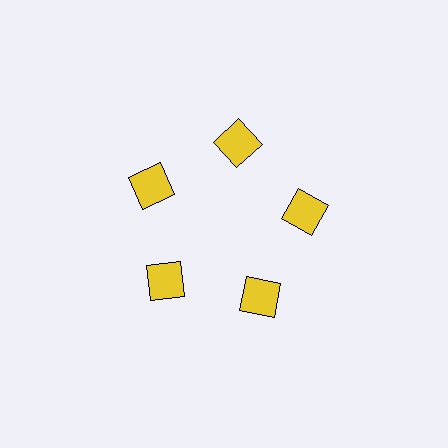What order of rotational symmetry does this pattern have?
This pattern has 5-fold rotational symmetry.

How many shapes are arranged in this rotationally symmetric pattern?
There are 5 shapes, arranged in 5 groups of 1.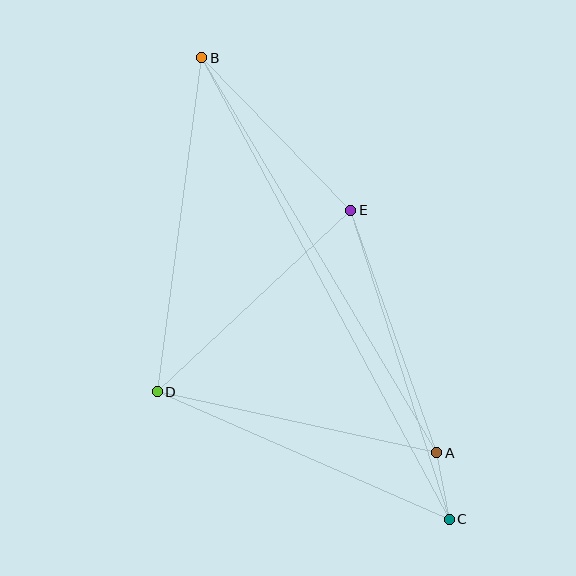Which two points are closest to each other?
Points A and C are closest to each other.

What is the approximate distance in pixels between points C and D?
The distance between C and D is approximately 319 pixels.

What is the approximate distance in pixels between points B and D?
The distance between B and D is approximately 337 pixels.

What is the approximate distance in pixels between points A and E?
The distance between A and E is approximately 257 pixels.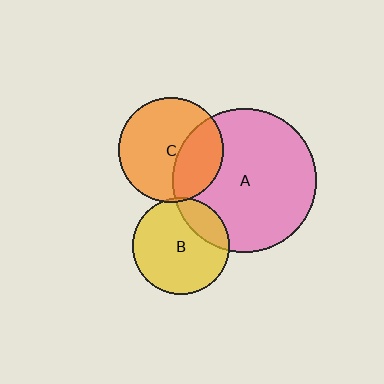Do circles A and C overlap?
Yes.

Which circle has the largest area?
Circle A (pink).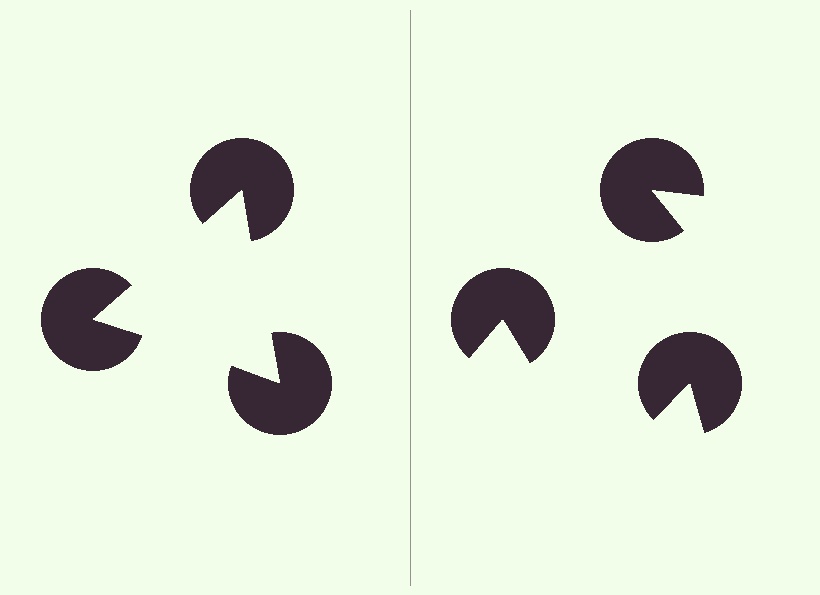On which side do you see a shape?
An illusory triangle appears on the left side. On the right side the wedge cuts are rotated, so no coherent shape forms.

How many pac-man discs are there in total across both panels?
6 — 3 on each side.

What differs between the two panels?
The pac-man discs are positioned identically on both sides; only the wedge orientations differ. On the left they align to a triangle; on the right they are misaligned.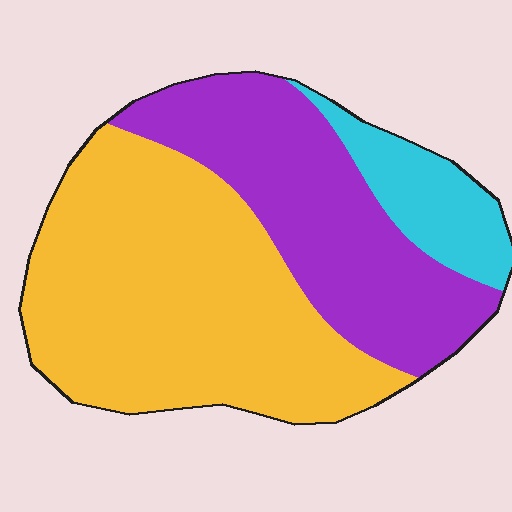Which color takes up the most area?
Yellow, at roughly 55%.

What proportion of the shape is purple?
Purple covers roughly 35% of the shape.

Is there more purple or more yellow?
Yellow.